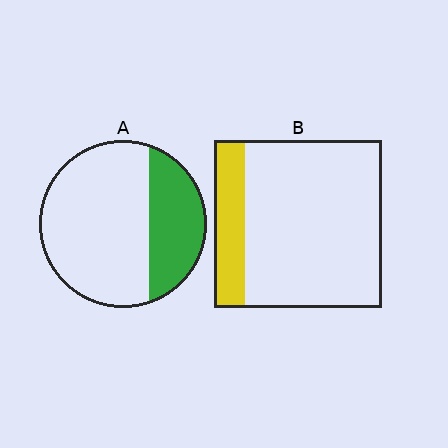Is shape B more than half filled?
No.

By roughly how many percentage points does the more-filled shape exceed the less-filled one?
By roughly 10 percentage points (A over B).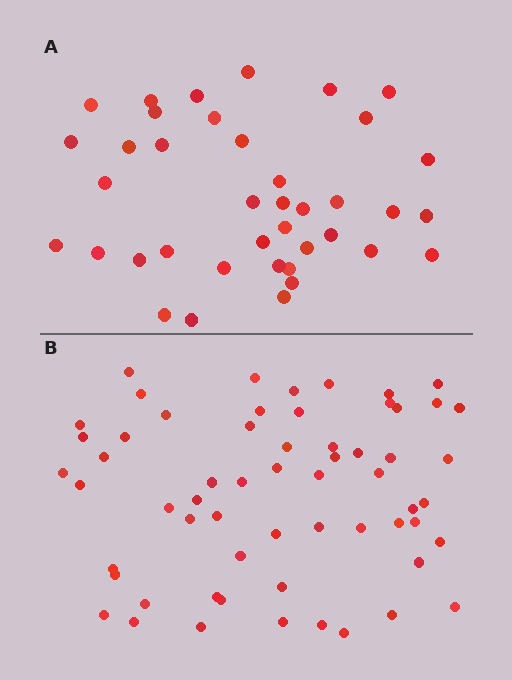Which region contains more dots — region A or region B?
Region B (the bottom region) has more dots.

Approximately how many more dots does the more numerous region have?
Region B has approximately 20 more dots than region A.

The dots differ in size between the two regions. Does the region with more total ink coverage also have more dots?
No. Region A has more total ink coverage because its dots are larger, but region B actually contains more individual dots. Total area can be misleading — the number of items is what matters here.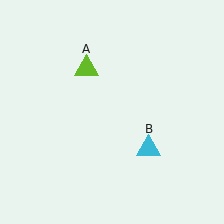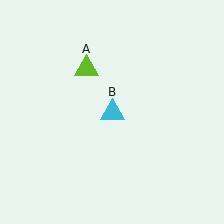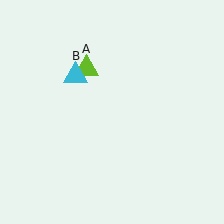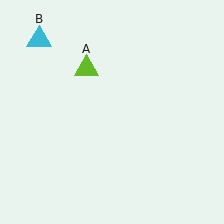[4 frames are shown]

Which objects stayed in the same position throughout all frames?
Lime triangle (object A) remained stationary.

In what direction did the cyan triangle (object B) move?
The cyan triangle (object B) moved up and to the left.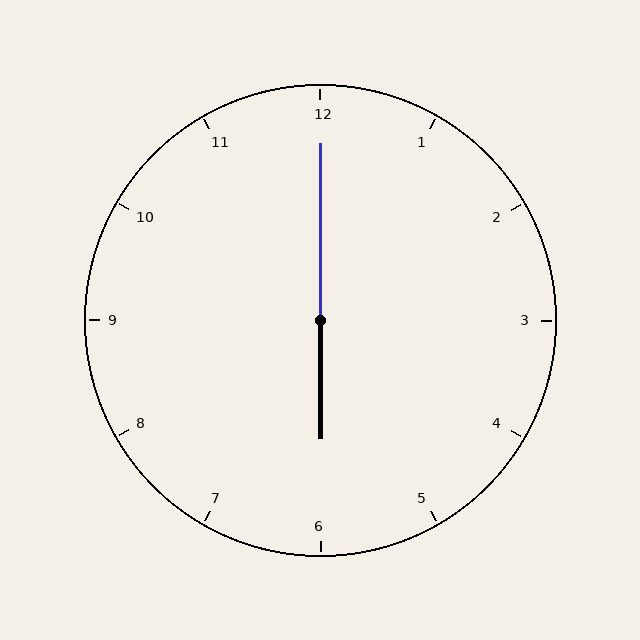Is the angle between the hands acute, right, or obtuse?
It is obtuse.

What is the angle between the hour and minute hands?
Approximately 180 degrees.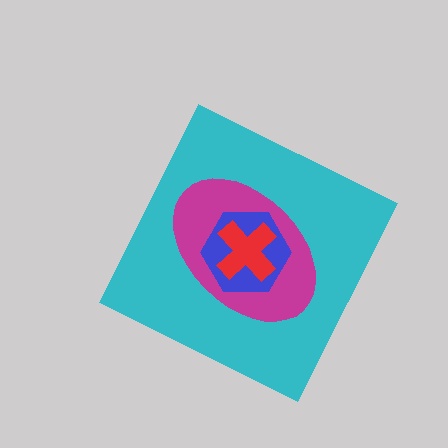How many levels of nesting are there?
4.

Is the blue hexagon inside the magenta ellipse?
Yes.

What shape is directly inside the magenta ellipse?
The blue hexagon.